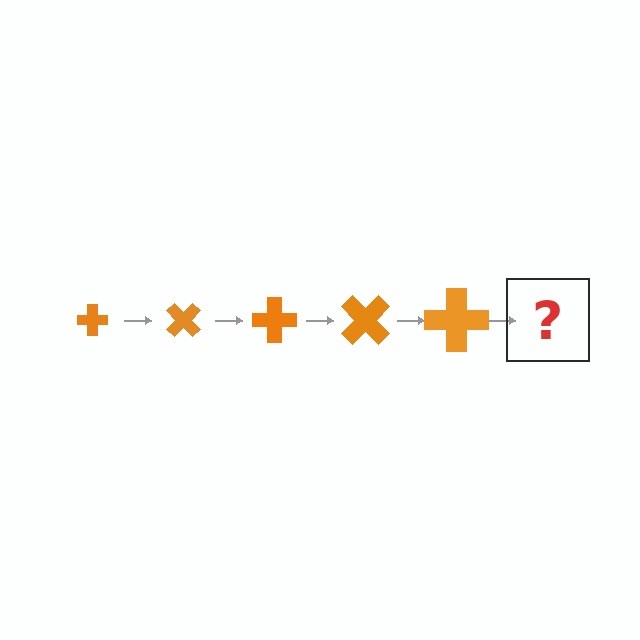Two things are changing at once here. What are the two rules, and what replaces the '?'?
The two rules are that the cross grows larger each step and it rotates 45 degrees each step. The '?' should be a cross, larger than the previous one and rotated 225 degrees from the start.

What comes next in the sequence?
The next element should be a cross, larger than the previous one and rotated 225 degrees from the start.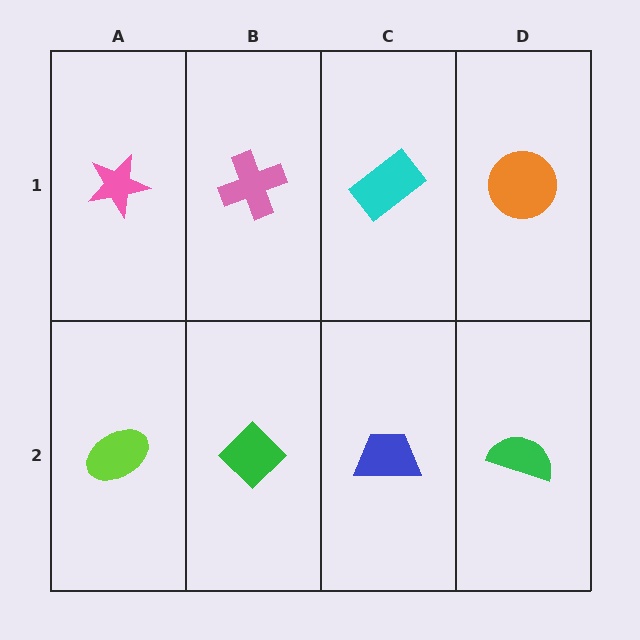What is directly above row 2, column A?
A pink star.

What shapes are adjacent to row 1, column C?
A blue trapezoid (row 2, column C), a pink cross (row 1, column B), an orange circle (row 1, column D).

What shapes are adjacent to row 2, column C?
A cyan rectangle (row 1, column C), a green diamond (row 2, column B), a green semicircle (row 2, column D).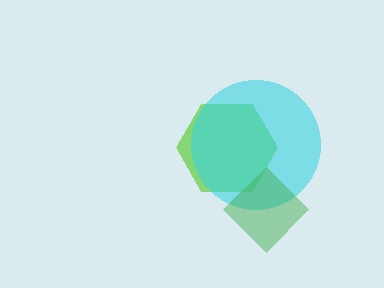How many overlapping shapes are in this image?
There are 3 overlapping shapes in the image.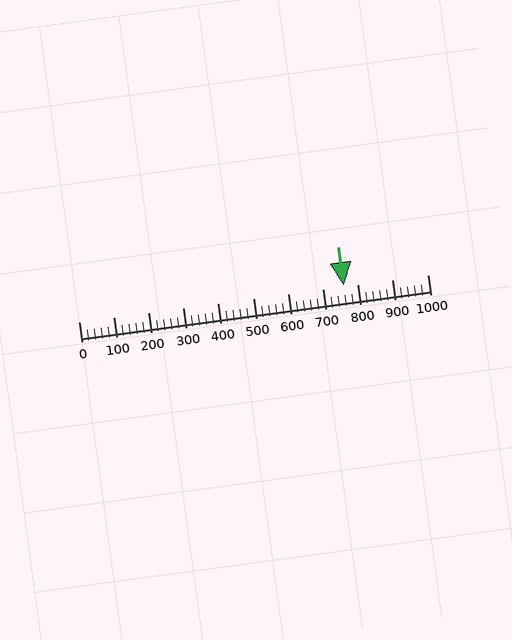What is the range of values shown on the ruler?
The ruler shows values from 0 to 1000.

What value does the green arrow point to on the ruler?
The green arrow points to approximately 760.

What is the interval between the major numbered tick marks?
The major tick marks are spaced 100 units apart.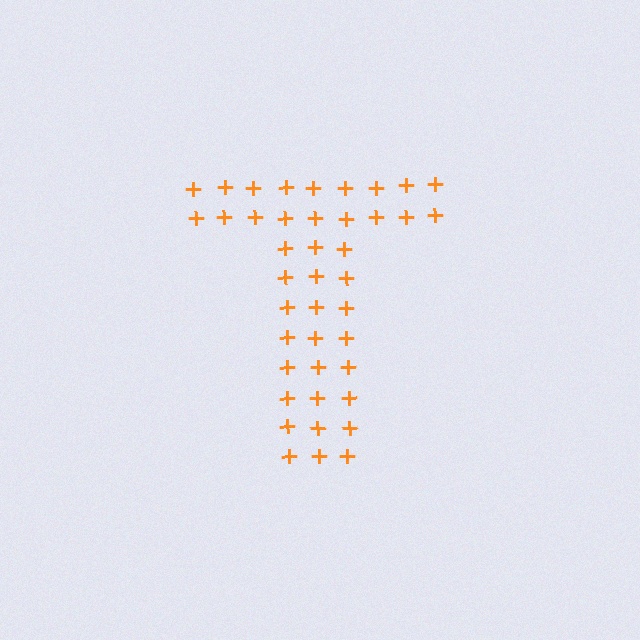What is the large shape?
The large shape is the letter T.